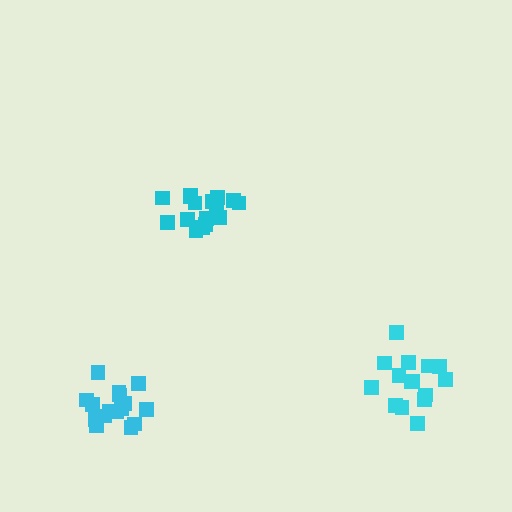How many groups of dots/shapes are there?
There are 3 groups.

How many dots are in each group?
Group 1: 16 dots, Group 2: 17 dots, Group 3: 15 dots (48 total).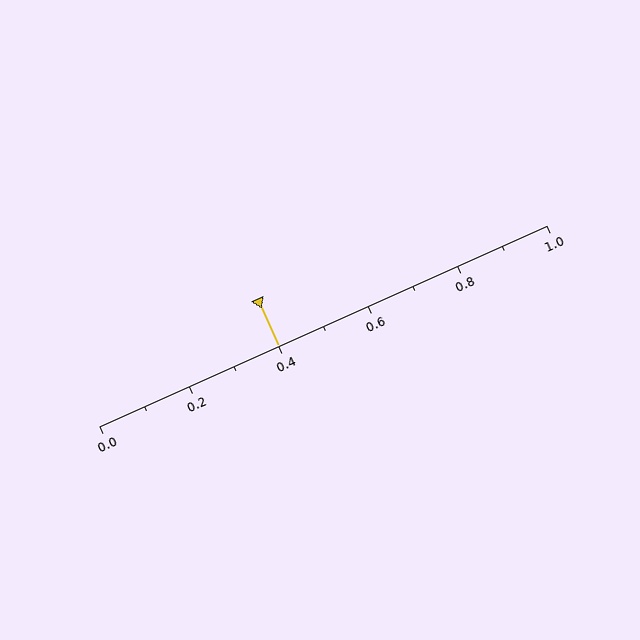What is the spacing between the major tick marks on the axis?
The major ticks are spaced 0.2 apart.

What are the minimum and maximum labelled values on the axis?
The axis runs from 0.0 to 1.0.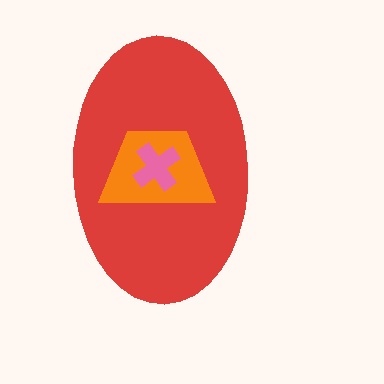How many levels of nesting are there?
3.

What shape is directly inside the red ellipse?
The orange trapezoid.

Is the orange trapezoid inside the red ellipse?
Yes.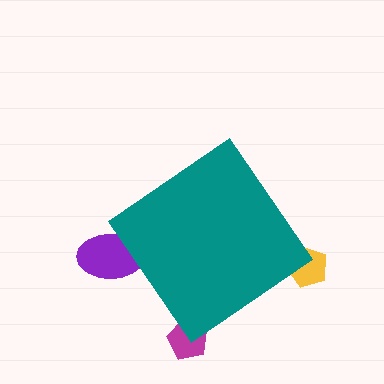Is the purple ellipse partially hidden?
Yes, the purple ellipse is partially hidden behind the teal diamond.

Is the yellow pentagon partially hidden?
Yes, the yellow pentagon is partially hidden behind the teal diamond.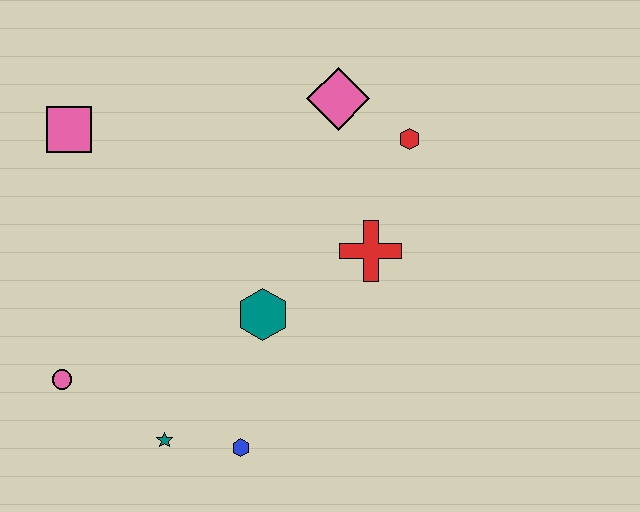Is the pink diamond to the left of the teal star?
No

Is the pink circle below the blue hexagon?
No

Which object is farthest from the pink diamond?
The pink circle is farthest from the pink diamond.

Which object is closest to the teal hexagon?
The red cross is closest to the teal hexagon.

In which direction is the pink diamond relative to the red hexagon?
The pink diamond is to the left of the red hexagon.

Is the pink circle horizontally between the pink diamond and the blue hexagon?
No